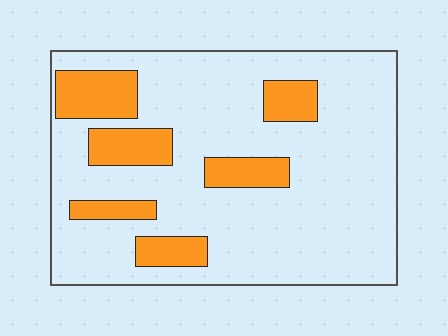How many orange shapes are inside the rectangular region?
6.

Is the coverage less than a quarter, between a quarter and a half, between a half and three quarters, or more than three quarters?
Less than a quarter.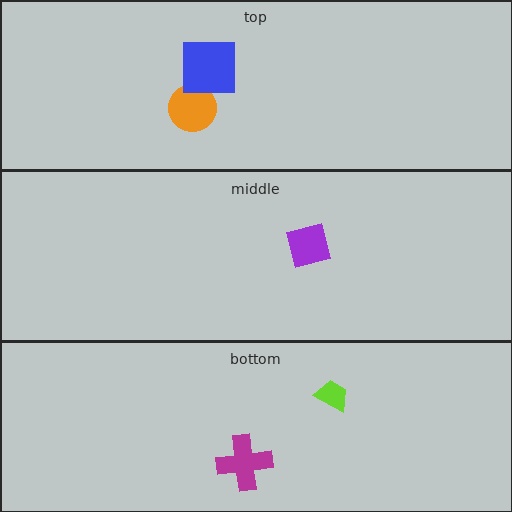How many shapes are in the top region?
2.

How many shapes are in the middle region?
1.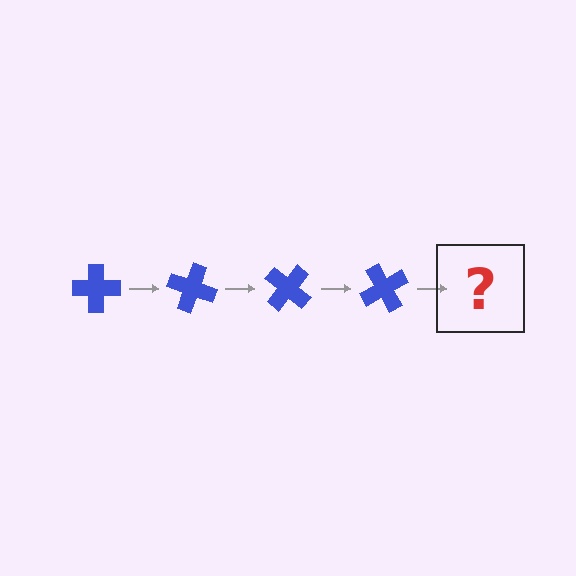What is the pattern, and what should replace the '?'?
The pattern is that the cross rotates 20 degrees each step. The '?' should be a blue cross rotated 80 degrees.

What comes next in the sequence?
The next element should be a blue cross rotated 80 degrees.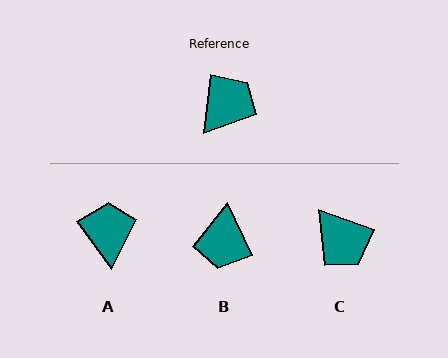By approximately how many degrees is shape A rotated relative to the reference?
Approximately 43 degrees counter-clockwise.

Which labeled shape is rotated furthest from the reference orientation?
B, about 147 degrees away.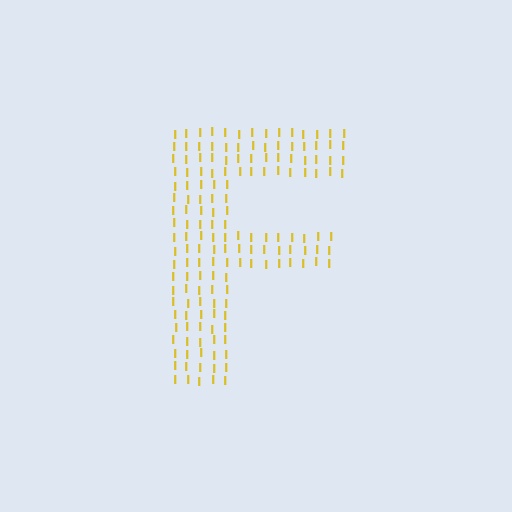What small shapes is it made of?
It is made of small letter I's.